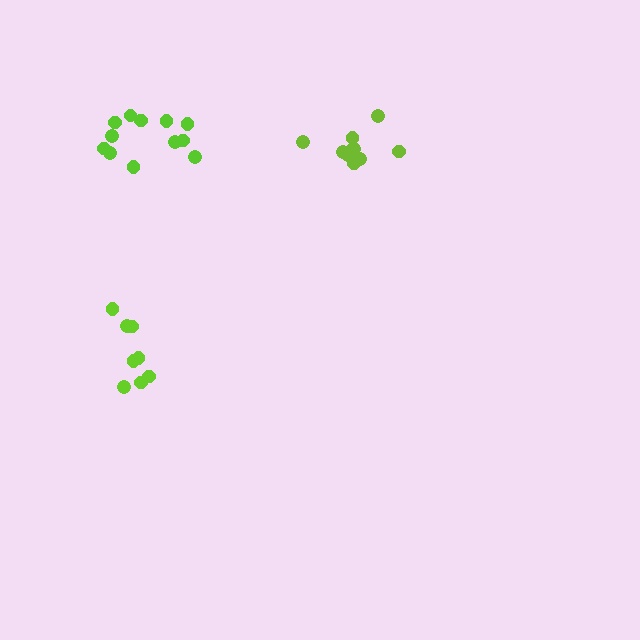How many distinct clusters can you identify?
There are 3 distinct clusters.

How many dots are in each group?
Group 1: 10 dots, Group 2: 12 dots, Group 3: 8 dots (30 total).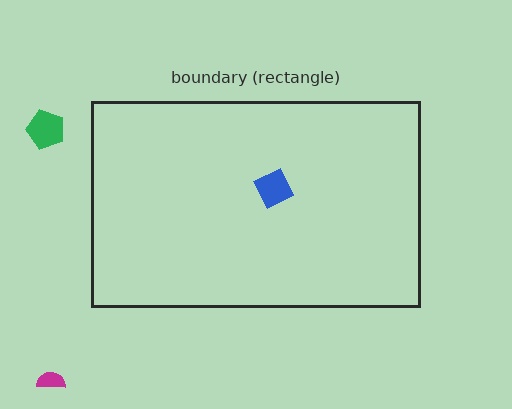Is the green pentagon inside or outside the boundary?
Outside.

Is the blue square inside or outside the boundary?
Inside.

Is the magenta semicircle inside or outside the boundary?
Outside.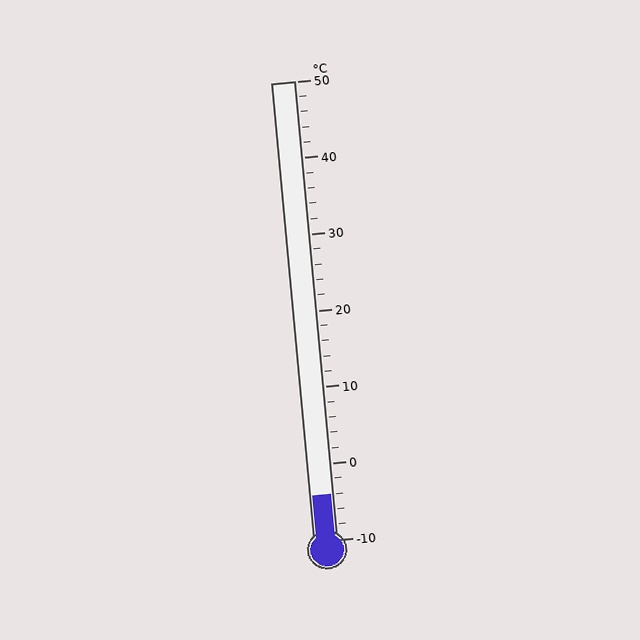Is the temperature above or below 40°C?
The temperature is below 40°C.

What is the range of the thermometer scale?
The thermometer scale ranges from -10°C to 50°C.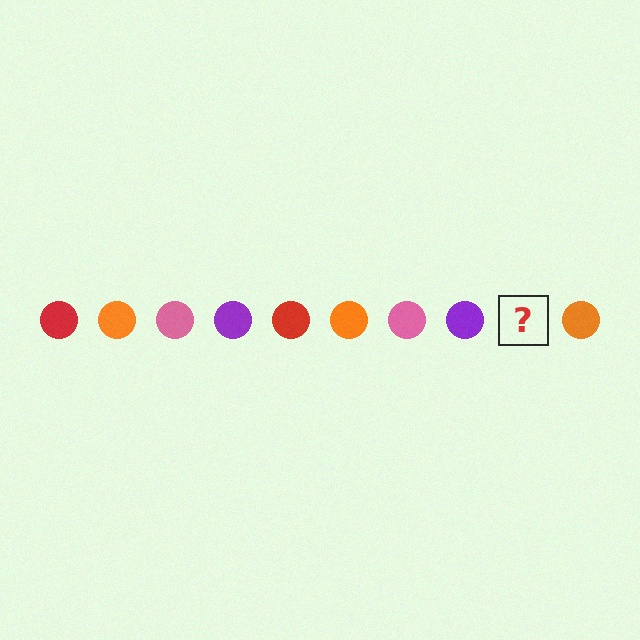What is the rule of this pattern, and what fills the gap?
The rule is that the pattern cycles through red, orange, pink, purple circles. The gap should be filled with a red circle.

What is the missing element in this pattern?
The missing element is a red circle.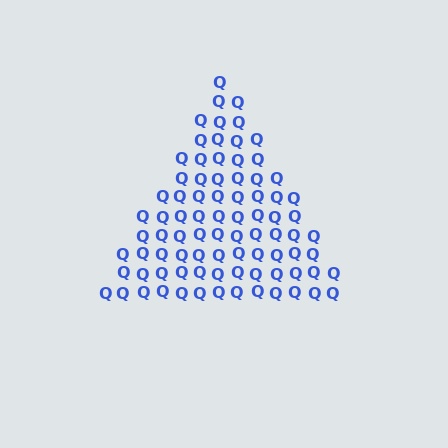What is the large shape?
The large shape is a triangle.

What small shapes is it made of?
It is made of small letter Q's.